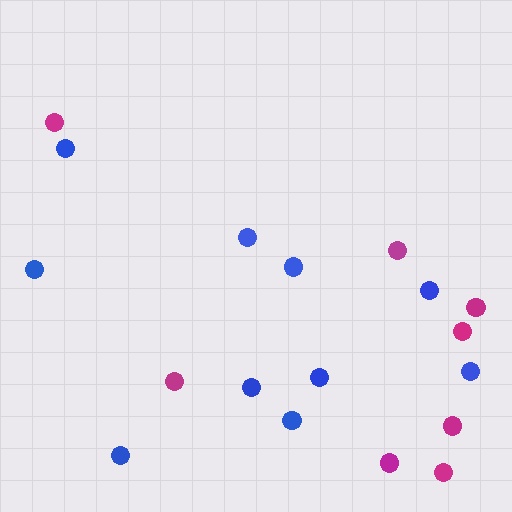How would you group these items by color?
There are 2 groups: one group of blue circles (10) and one group of magenta circles (8).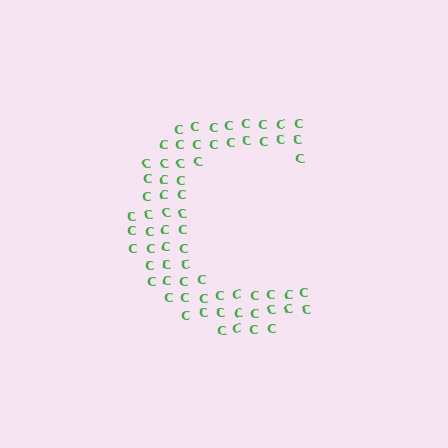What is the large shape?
The large shape is the letter C.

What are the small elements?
The small elements are letter C's.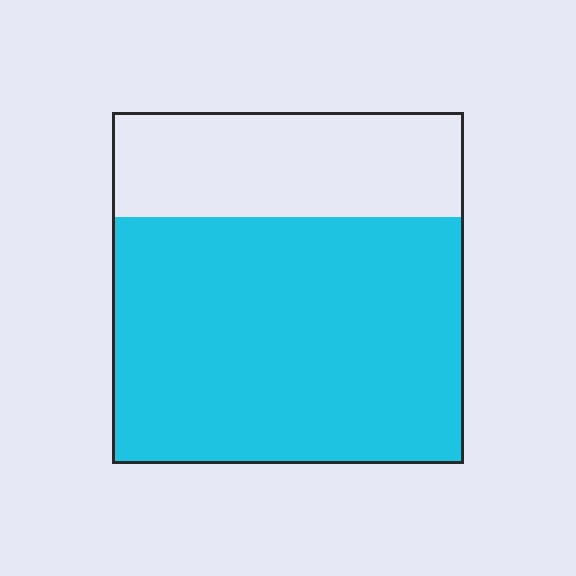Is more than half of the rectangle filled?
Yes.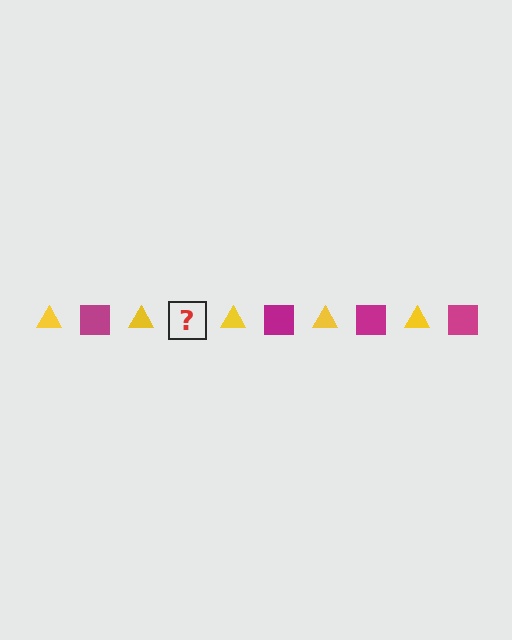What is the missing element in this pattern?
The missing element is a magenta square.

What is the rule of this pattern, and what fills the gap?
The rule is that the pattern alternates between yellow triangle and magenta square. The gap should be filled with a magenta square.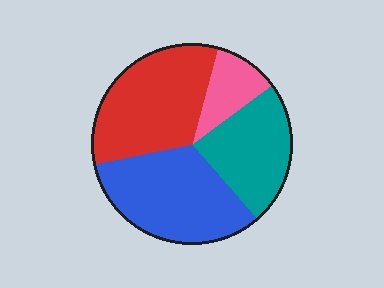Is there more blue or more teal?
Blue.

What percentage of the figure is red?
Red covers around 35% of the figure.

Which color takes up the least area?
Pink, at roughly 10%.